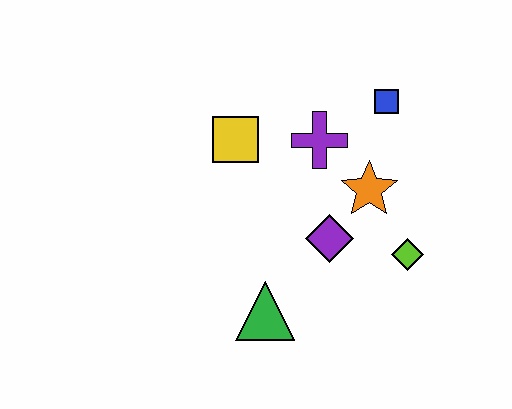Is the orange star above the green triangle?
Yes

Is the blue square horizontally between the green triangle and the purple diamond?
No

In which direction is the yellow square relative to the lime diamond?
The yellow square is to the left of the lime diamond.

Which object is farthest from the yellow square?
The lime diamond is farthest from the yellow square.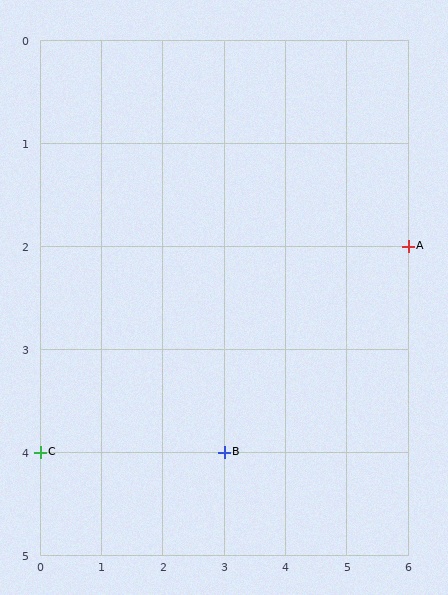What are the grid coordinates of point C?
Point C is at grid coordinates (0, 4).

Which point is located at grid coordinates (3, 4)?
Point B is at (3, 4).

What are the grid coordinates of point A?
Point A is at grid coordinates (6, 2).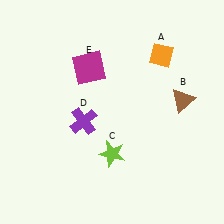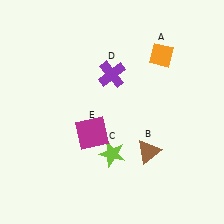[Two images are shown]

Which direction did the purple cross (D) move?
The purple cross (D) moved up.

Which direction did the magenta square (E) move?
The magenta square (E) moved down.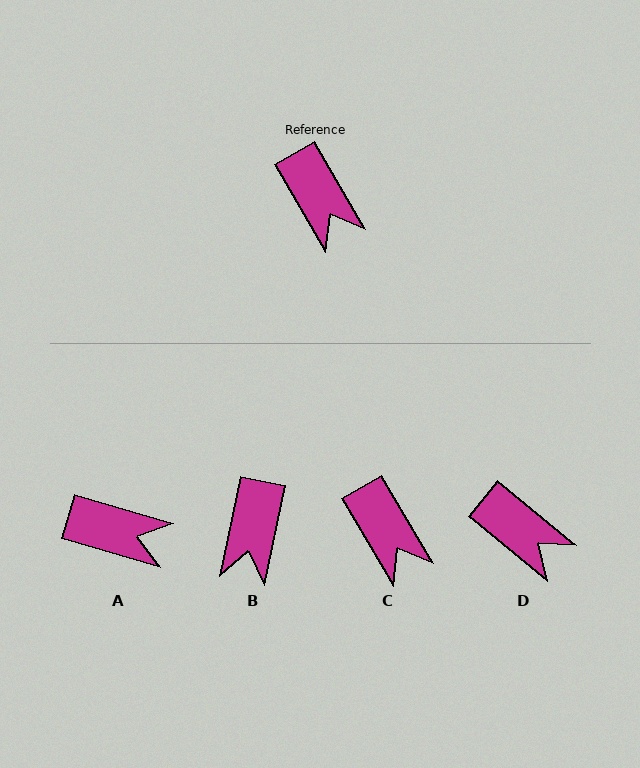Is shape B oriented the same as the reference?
No, it is off by about 42 degrees.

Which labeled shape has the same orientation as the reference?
C.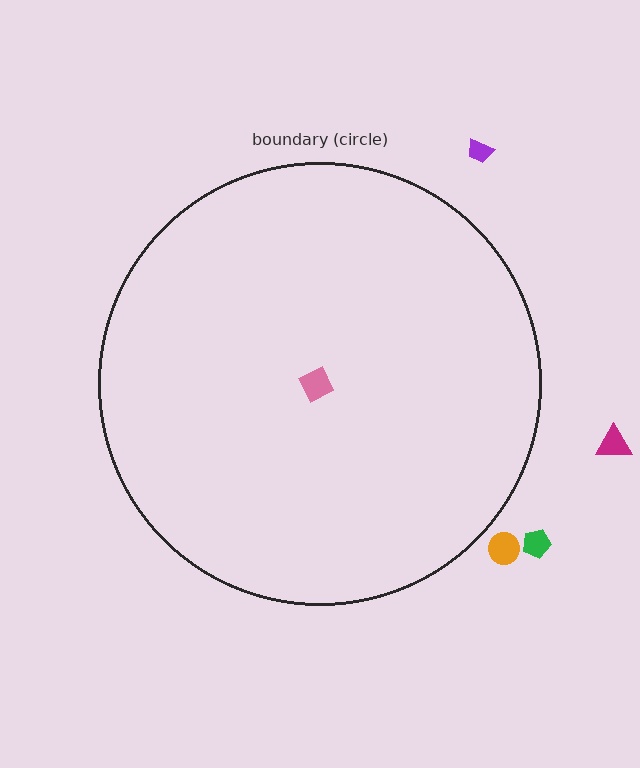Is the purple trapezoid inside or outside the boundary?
Outside.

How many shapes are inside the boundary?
1 inside, 4 outside.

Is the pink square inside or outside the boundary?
Inside.